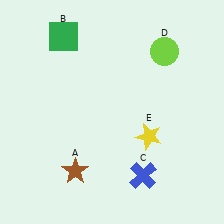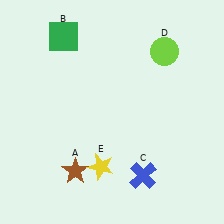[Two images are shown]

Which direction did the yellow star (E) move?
The yellow star (E) moved left.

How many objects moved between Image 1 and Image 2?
1 object moved between the two images.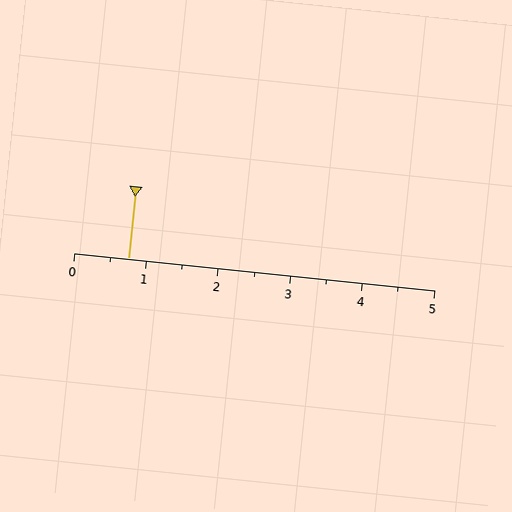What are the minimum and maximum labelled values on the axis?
The axis runs from 0 to 5.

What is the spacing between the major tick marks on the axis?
The major ticks are spaced 1 apart.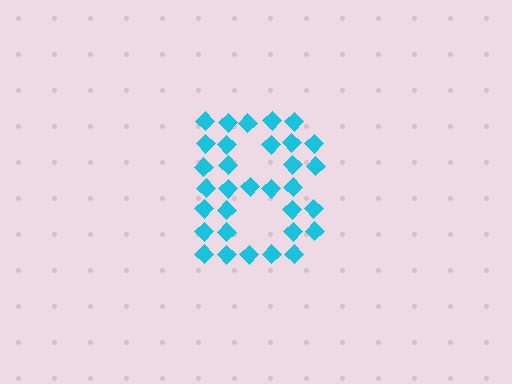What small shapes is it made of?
It is made of small diamonds.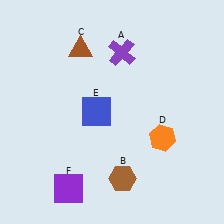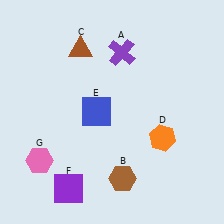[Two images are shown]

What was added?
A pink hexagon (G) was added in Image 2.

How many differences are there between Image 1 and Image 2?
There is 1 difference between the two images.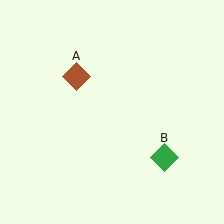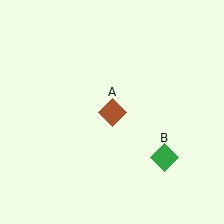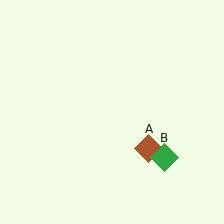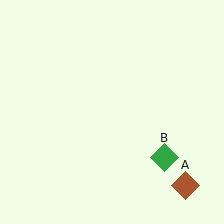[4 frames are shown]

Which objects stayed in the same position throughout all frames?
Green diamond (object B) remained stationary.